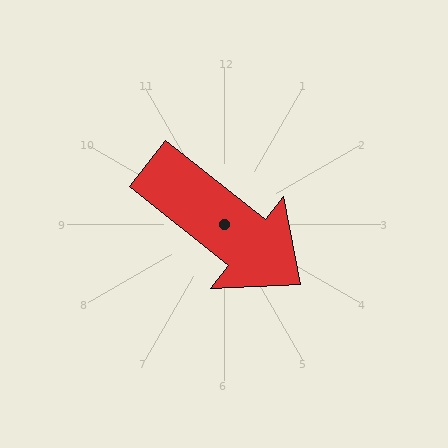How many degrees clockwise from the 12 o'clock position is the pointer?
Approximately 128 degrees.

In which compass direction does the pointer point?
Southeast.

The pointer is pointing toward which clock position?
Roughly 4 o'clock.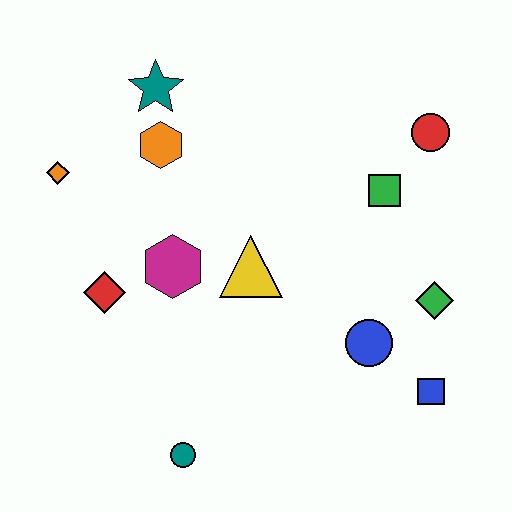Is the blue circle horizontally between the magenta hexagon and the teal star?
No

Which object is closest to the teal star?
The orange hexagon is closest to the teal star.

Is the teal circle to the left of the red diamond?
No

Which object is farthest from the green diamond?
The orange diamond is farthest from the green diamond.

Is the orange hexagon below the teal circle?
No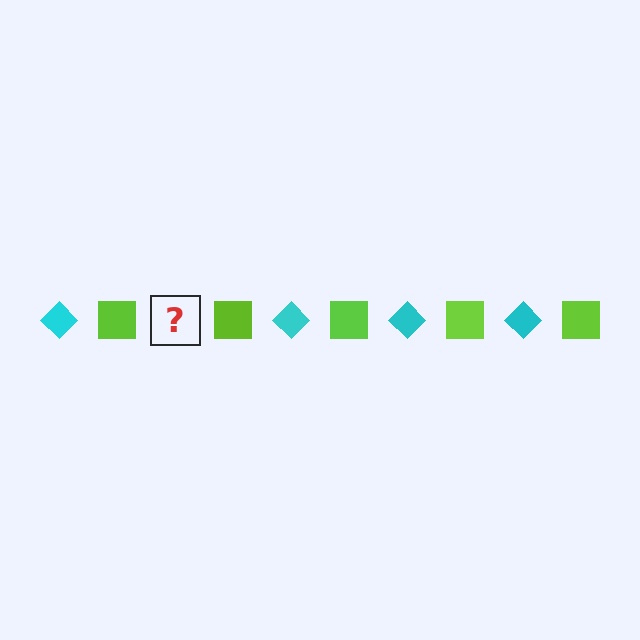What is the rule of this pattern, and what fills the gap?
The rule is that the pattern alternates between cyan diamond and lime square. The gap should be filled with a cyan diamond.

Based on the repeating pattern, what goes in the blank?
The blank should be a cyan diamond.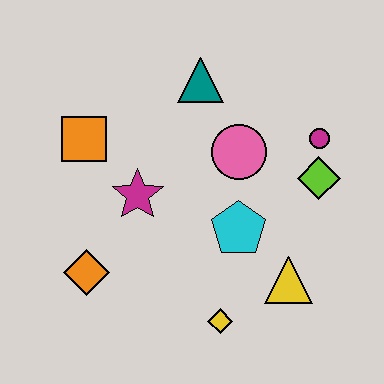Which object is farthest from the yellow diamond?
The teal triangle is farthest from the yellow diamond.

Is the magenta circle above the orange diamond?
Yes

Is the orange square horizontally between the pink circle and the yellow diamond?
No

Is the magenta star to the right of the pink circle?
No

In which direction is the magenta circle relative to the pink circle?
The magenta circle is to the right of the pink circle.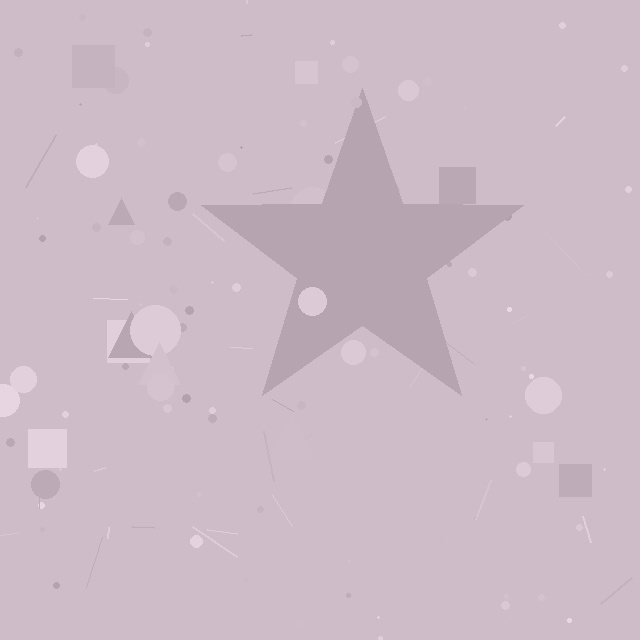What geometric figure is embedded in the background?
A star is embedded in the background.